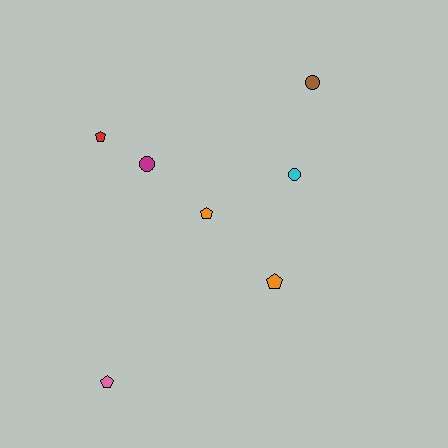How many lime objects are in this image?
There are no lime objects.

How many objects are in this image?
There are 7 objects.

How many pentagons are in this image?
There are 4 pentagons.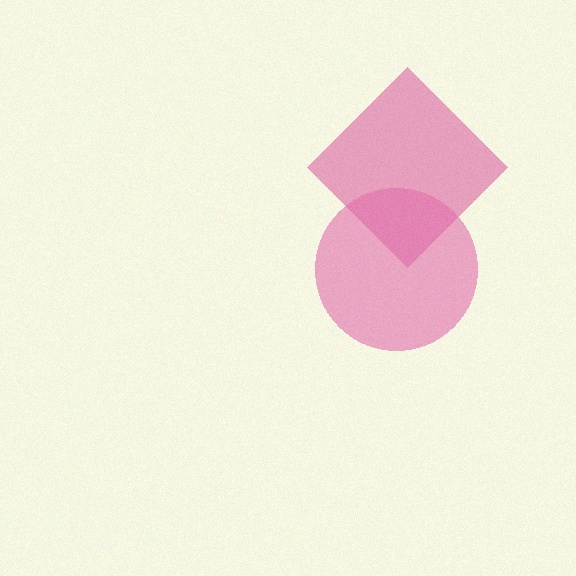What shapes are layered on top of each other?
The layered shapes are: a magenta diamond, a pink circle.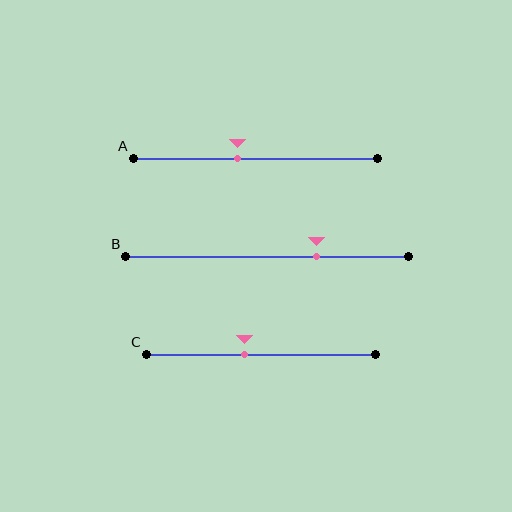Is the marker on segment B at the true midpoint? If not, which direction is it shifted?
No, the marker on segment B is shifted to the right by about 17% of the segment length.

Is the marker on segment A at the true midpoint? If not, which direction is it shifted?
No, the marker on segment A is shifted to the left by about 7% of the segment length.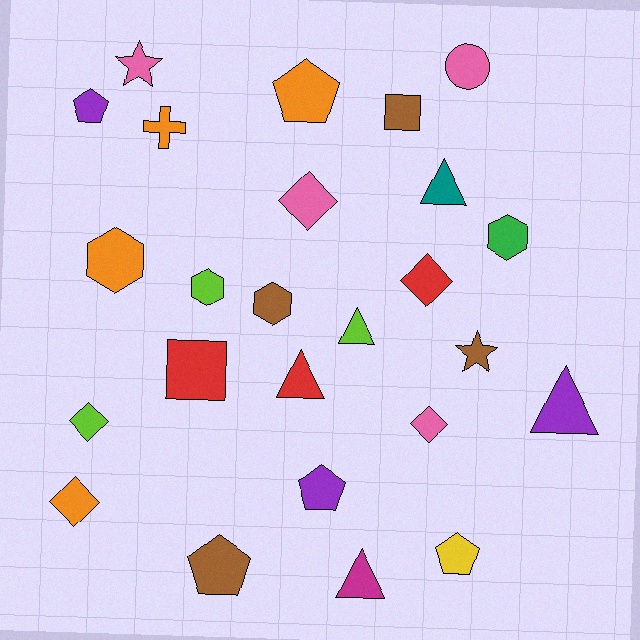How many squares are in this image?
There are 2 squares.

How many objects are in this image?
There are 25 objects.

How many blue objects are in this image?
There are no blue objects.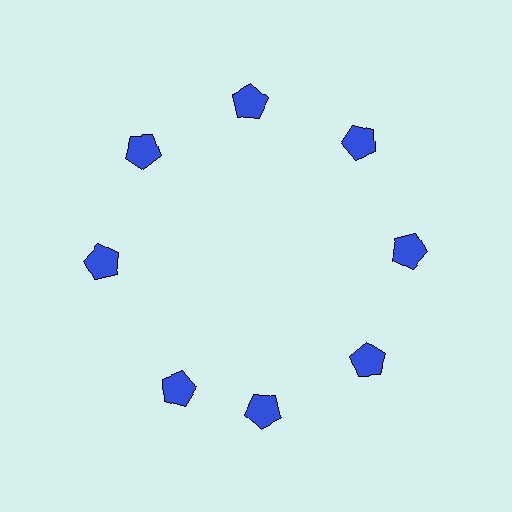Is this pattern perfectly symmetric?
No. The 8 blue pentagons are arranged in a ring, but one element near the 8 o'clock position is rotated out of alignment along the ring, breaking the 8-fold rotational symmetry.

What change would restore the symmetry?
The symmetry would be restored by rotating it back into even spacing with its neighbors so that all 8 pentagons sit at equal angles and equal distance from the center.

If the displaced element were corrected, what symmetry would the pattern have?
It would have 8-fold rotational symmetry — the pattern would map onto itself every 45 degrees.